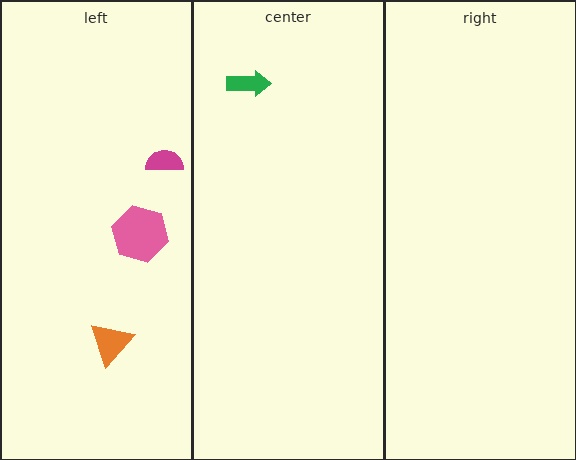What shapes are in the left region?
The pink hexagon, the orange triangle, the magenta semicircle.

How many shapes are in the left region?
3.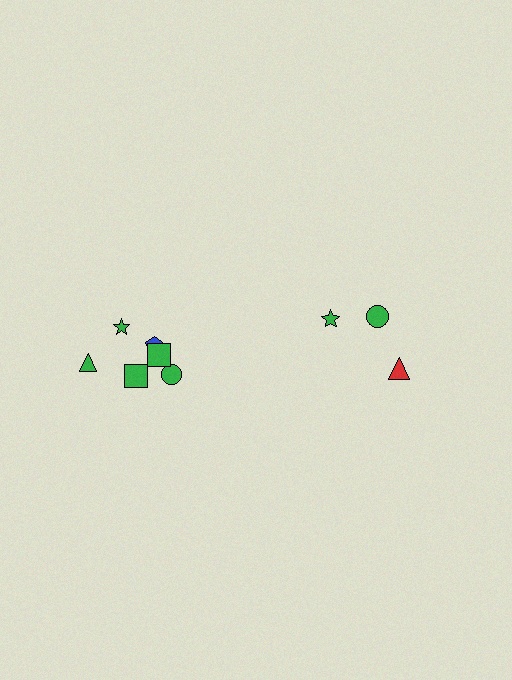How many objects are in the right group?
There are 3 objects.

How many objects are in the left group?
There are 6 objects.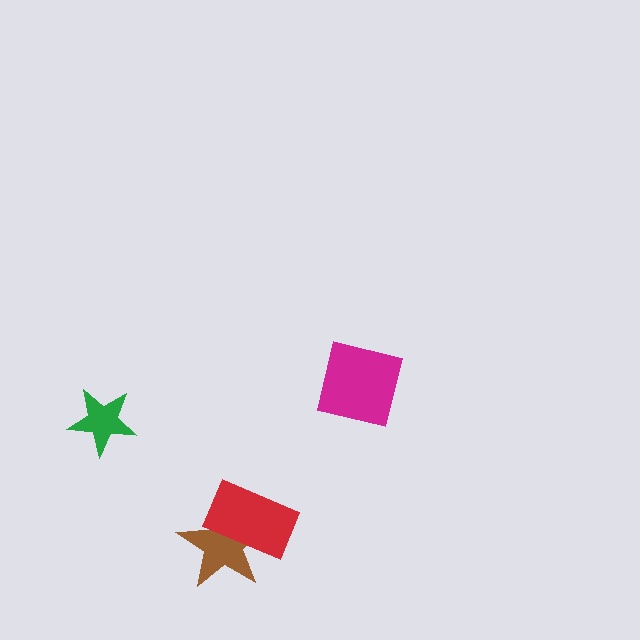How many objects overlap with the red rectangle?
1 object overlaps with the red rectangle.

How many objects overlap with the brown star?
1 object overlaps with the brown star.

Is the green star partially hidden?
No, no other shape covers it.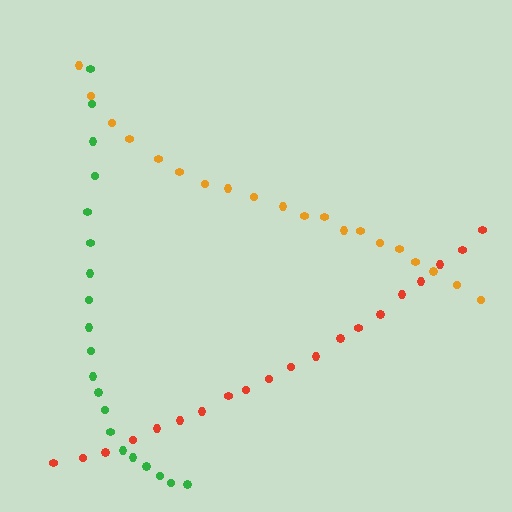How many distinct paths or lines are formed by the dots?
There are 3 distinct paths.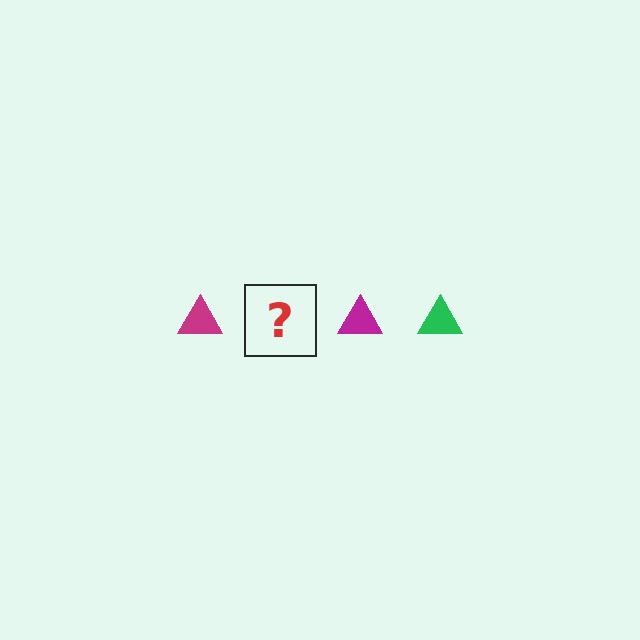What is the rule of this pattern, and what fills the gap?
The rule is that the pattern cycles through magenta, green triangles. The gap should be filled with a green triangle.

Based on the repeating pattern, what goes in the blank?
The blank should be a green triangle.